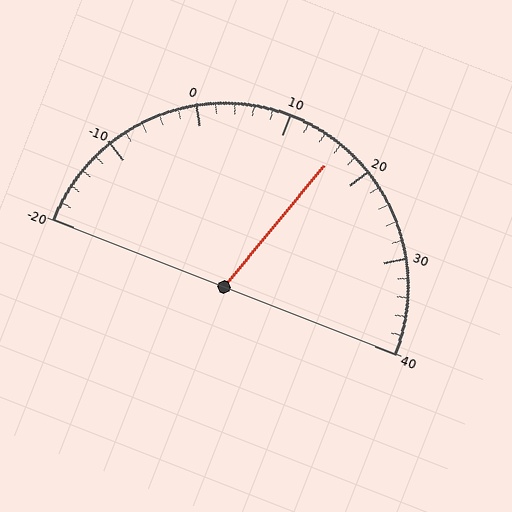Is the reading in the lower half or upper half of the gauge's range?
The reading is in the upper half of the range (-20 to 40).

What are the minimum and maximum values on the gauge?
The gauge ranges from -20 to 40.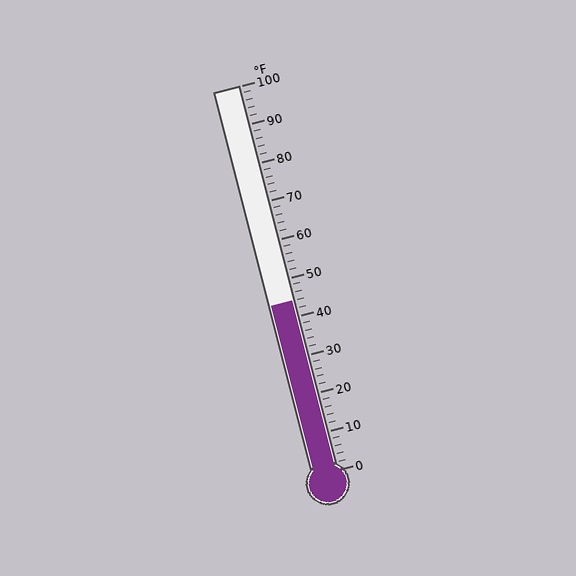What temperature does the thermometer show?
The thermometer shows approximately 44°F.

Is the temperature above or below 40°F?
The temperature is above 40°F.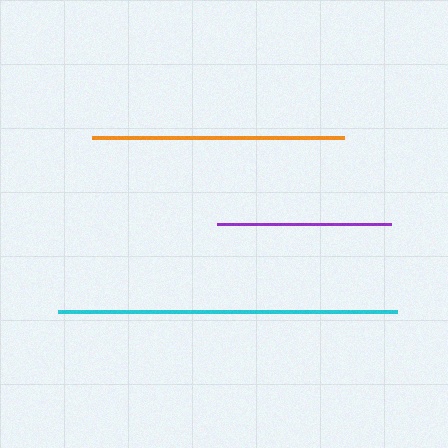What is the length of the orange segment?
The orange segment is approximately 251 pixels long.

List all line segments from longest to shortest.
From longest to shortest: cyan, orange, purple.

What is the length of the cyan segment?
The cyan segment is approximately 339 pixels long.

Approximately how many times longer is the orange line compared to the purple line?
The orange line is approximately 1.4 times the length of the purple line.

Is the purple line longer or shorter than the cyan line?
The cyan line is longer than the purple line.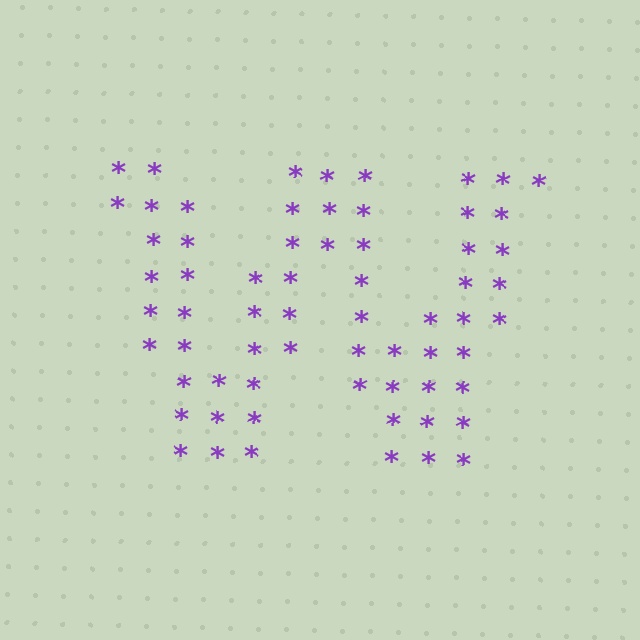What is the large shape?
The large shape is the letter W.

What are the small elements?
The small elements are asterisks.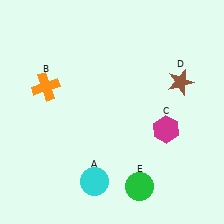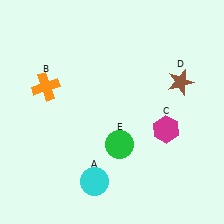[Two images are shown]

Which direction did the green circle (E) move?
The green circle (E) moved up.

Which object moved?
The green circle (E) moved up.